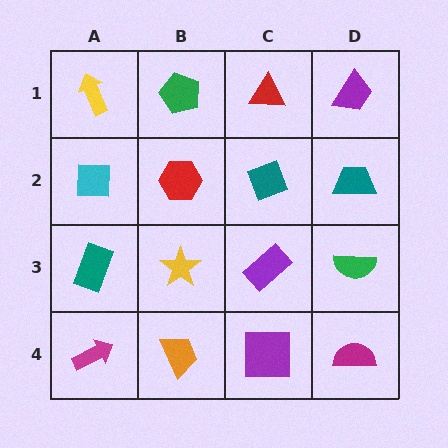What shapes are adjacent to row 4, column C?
A purple rectangle (row 3, column C), an orange trapezoid (row 4, column B), a magenta semicircle (row 4, column D).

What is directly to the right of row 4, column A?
An orange trapezoid.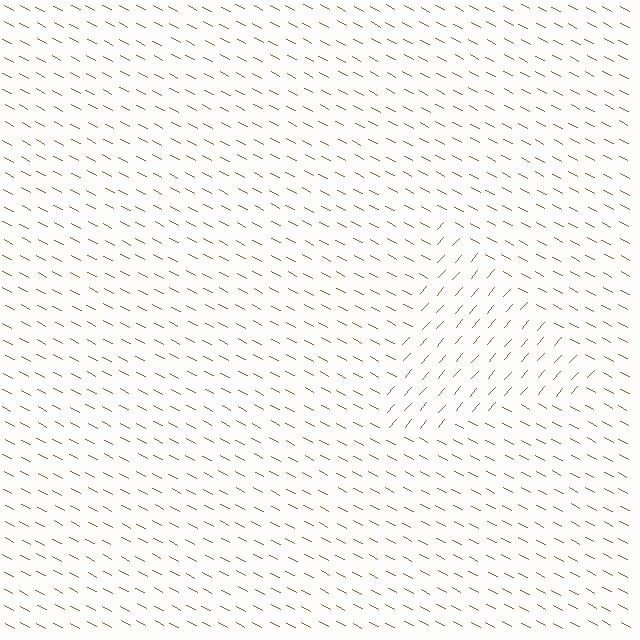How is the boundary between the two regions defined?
The boundary is defined purely by a change in line orientation (approximately 77 degrees difference). All lines are the same color and thickness.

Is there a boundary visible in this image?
Yes, there is a texture boundary formed by a change in line orientation.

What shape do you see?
I see a triangle.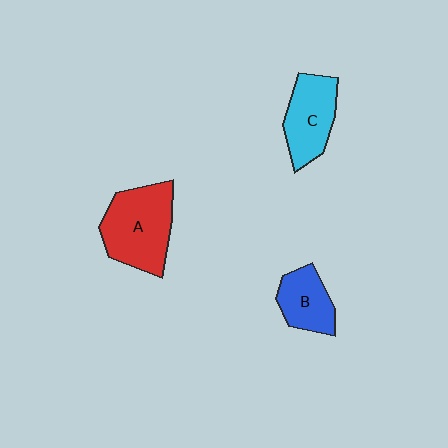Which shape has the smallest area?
Shape B (blue).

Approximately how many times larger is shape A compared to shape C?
Approximately 1.3 times.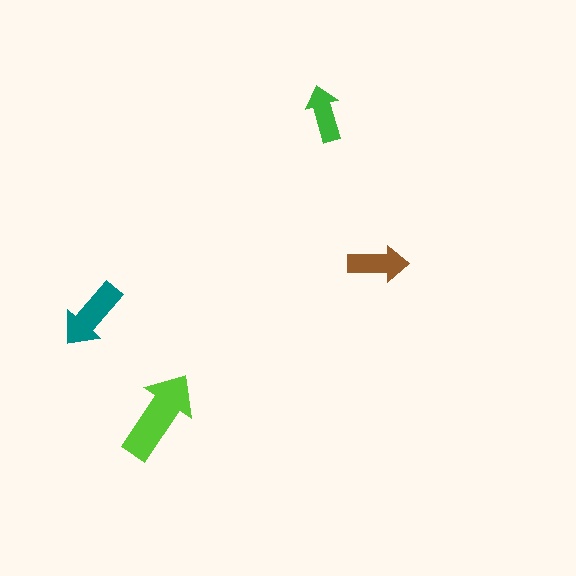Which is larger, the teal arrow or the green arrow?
The teal one.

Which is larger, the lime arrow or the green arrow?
The lime one.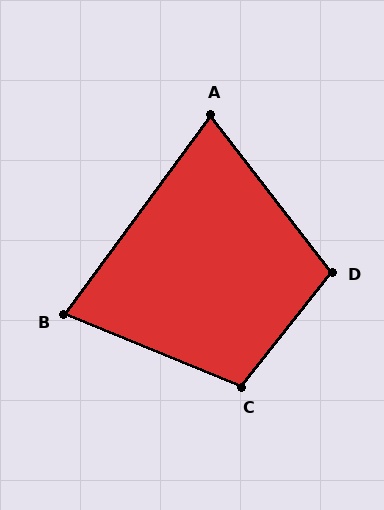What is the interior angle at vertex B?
Approximately 76 degrees (acute).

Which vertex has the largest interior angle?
C, at approximately 106 degrees.